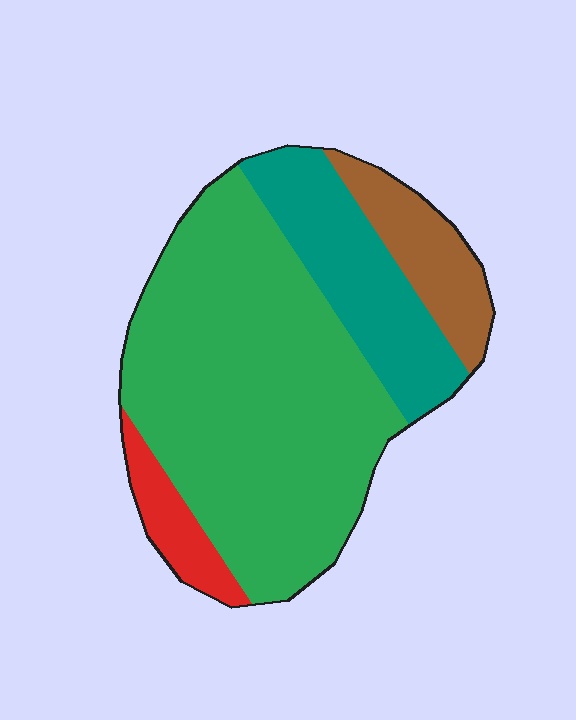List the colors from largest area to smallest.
From largest to smallest: green, teal, brown, red.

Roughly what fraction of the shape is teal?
Teal takes up less than a quarter of the shape.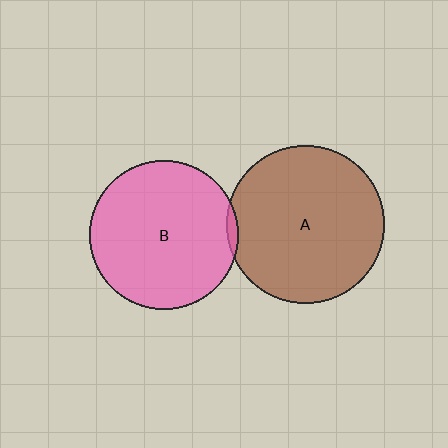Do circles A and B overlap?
Yes.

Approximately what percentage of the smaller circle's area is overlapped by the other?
Approximately 5%.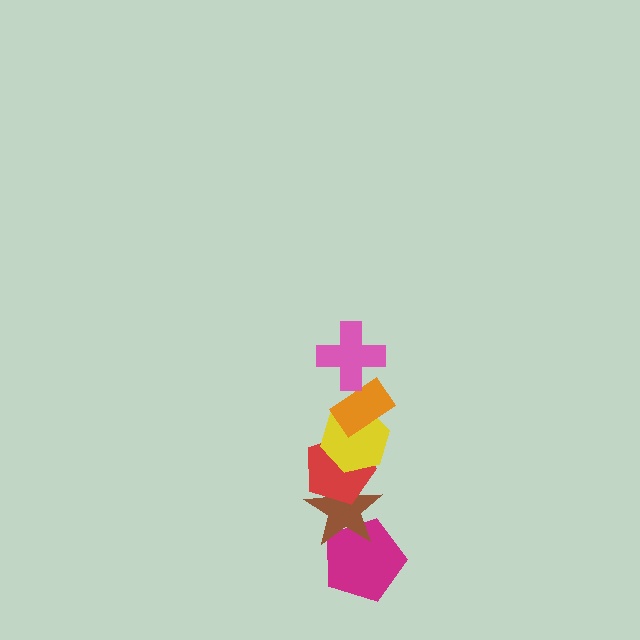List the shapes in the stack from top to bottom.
From top to bottom: the pink cross, the orange rectangle, the yellow hexagon, the red pentagon, the brown star, the magenta pentagon.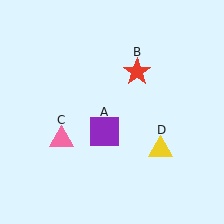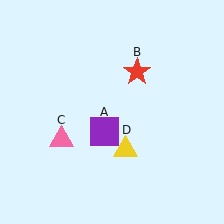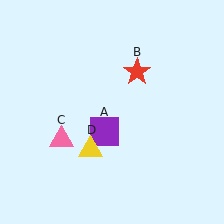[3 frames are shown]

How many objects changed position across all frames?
1 object changed position: yellow triangle (object D).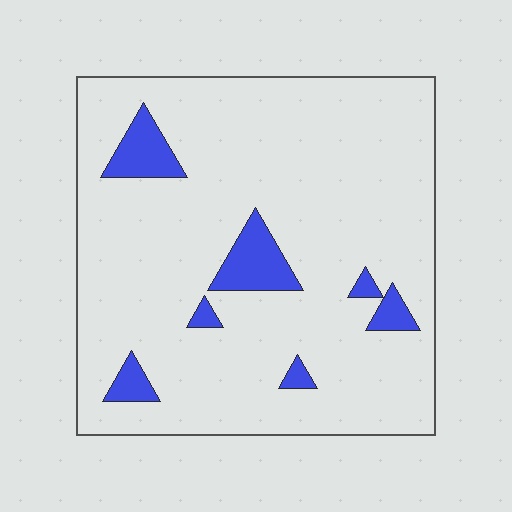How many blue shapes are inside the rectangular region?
7.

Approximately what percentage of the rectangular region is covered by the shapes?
Approximately 10%.